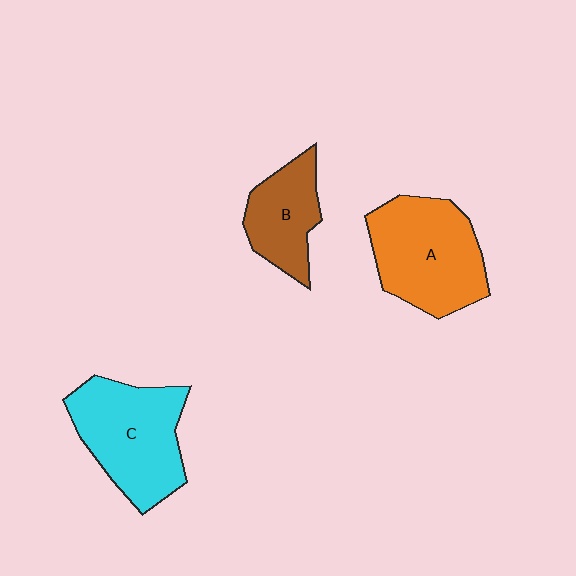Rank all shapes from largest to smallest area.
From largest to smallest: A (orange), C (cyan), B (brown).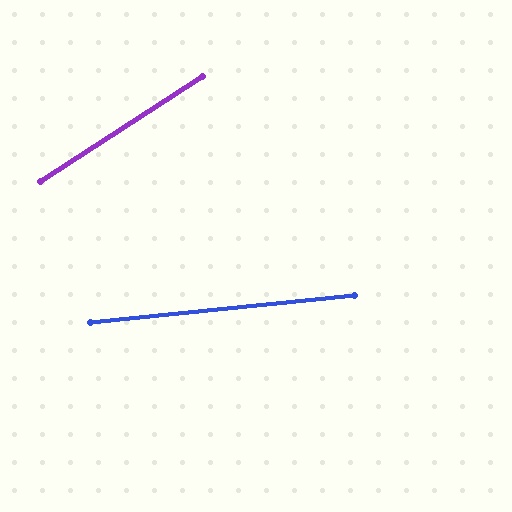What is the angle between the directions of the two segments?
Approximately 27 degrees.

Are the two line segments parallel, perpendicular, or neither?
Neither parallel nor perpendicular — they differ by about 27°.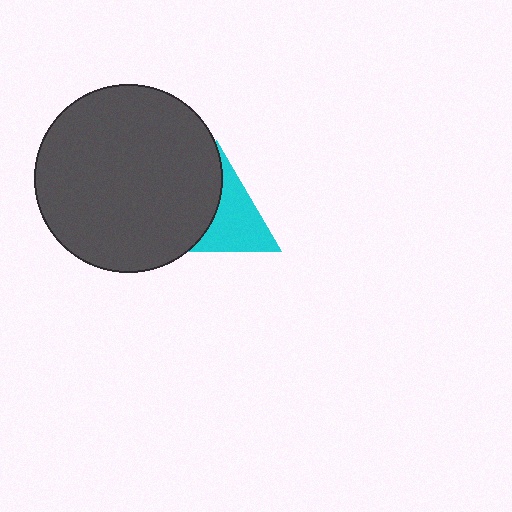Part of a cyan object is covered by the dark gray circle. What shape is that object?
It is a triangle.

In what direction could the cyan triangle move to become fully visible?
The cyan triangle could move right. That would shift it out from behind the dark gray circle entirely.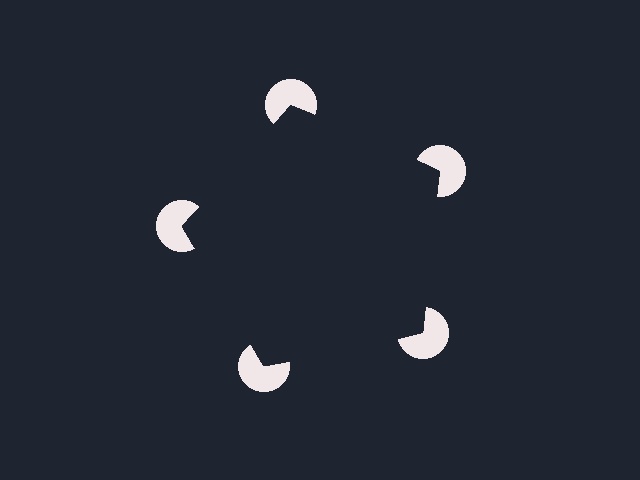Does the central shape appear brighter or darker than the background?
It typically appears slightly darker than the background, even though no actual brightness change is drawn.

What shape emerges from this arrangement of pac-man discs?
An illusory pentagon — its edges are inferred from the aligned wedge cuts in the pac-man discs, not physically drawn.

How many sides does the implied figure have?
5 sides.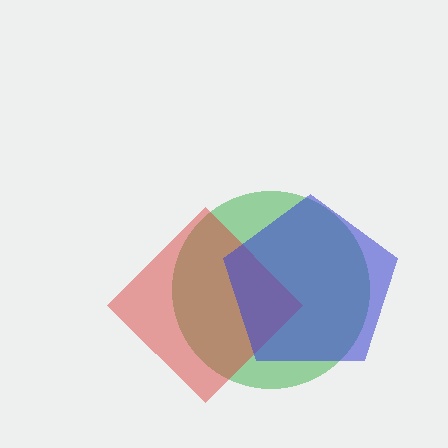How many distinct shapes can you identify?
There are 3 distinct shapes: a green circle, a red diamond, a blue pentagon.